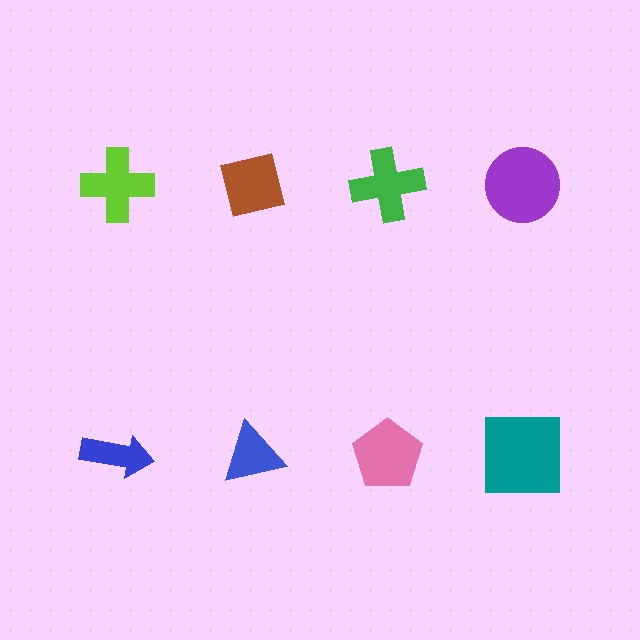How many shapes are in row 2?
4 shapes.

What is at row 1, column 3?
A green cross.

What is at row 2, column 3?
A pink pentagon.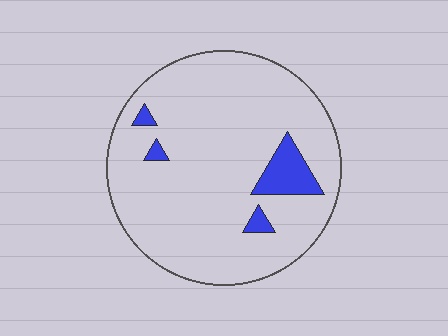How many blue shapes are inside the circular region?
4.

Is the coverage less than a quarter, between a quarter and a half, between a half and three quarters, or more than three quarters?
Less than a quarter.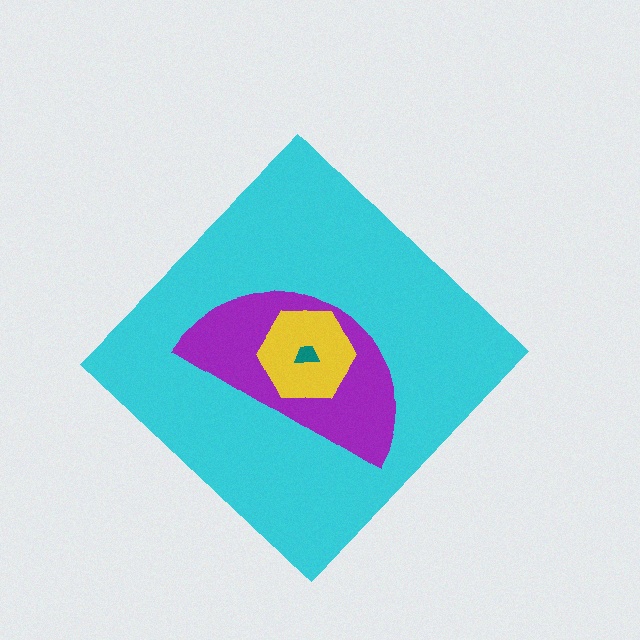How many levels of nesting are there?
4.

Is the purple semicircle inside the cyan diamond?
Yes.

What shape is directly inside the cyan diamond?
The purple semicircle.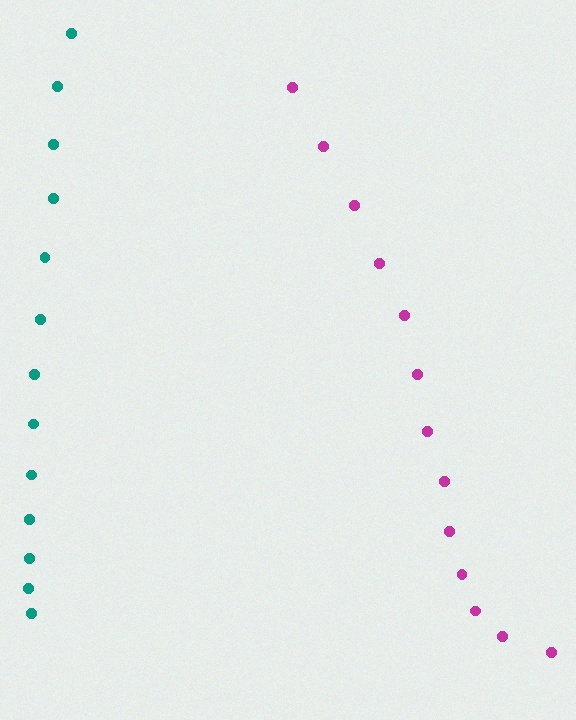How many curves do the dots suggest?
There are 2 distinct paths.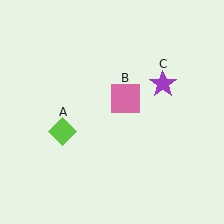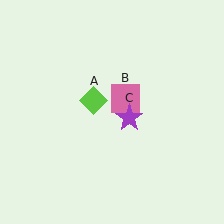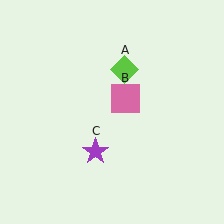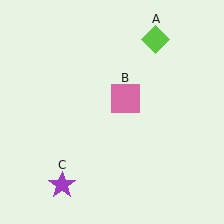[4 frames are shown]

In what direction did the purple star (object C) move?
The purple star (object C) moved down and to the left.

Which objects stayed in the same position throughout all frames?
Pink square (object B) remained stationary.